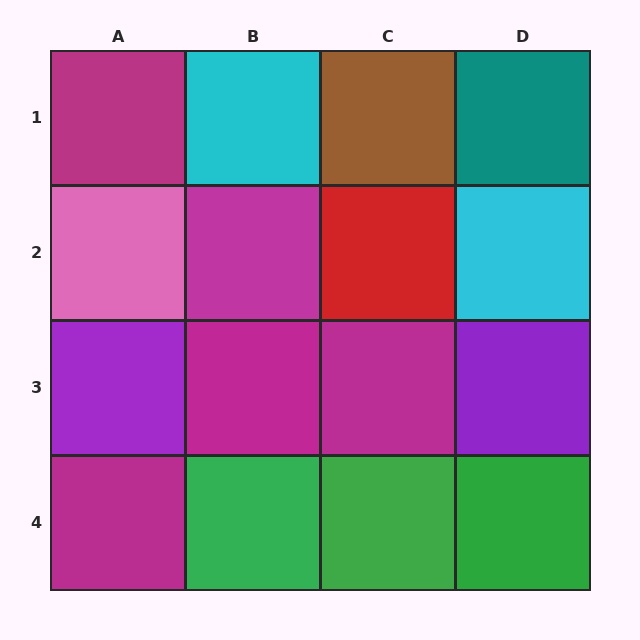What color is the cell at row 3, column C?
Magenta.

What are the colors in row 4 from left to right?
Magenta, green, green, green.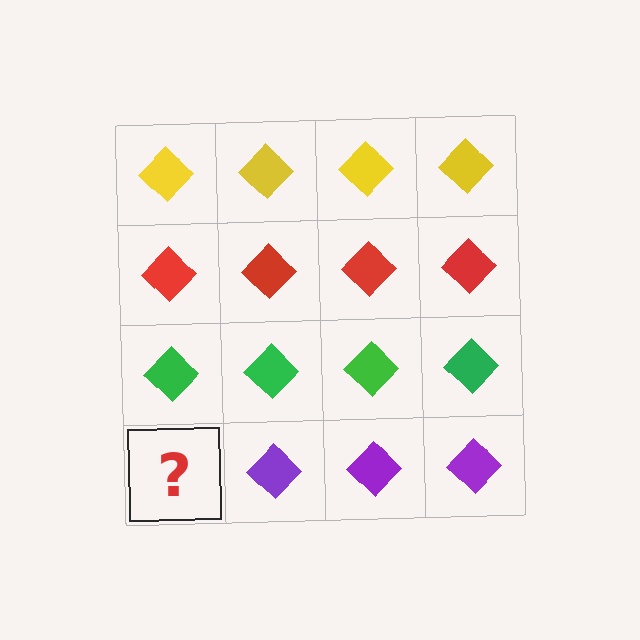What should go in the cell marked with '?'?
The missing cell should contain a purple diamond.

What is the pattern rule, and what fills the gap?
The rule is that each row has a consistent color. The gap should be filled with a purple diamond.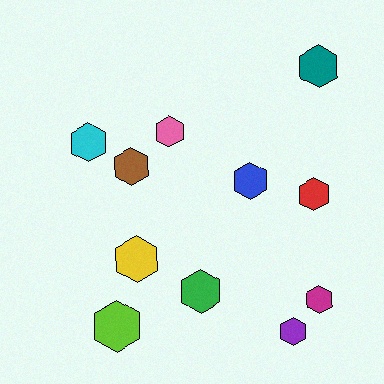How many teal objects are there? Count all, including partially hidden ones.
There is 1 teal object.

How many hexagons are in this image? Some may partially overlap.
There are 11 hexagons.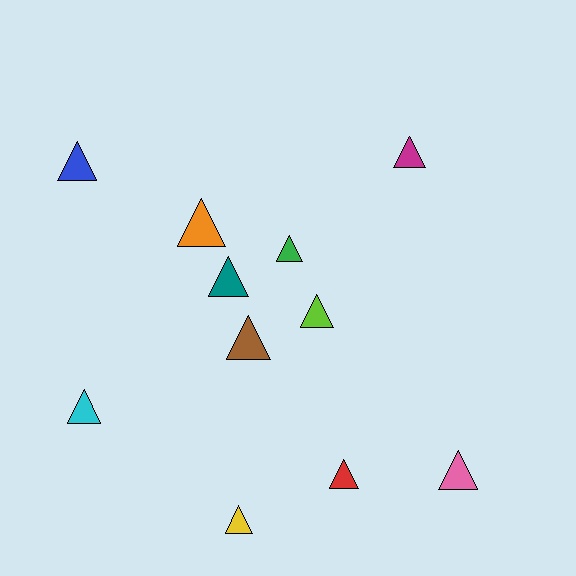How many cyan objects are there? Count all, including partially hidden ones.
There is 1 cyan object.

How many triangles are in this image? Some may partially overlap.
There are 11 triangles.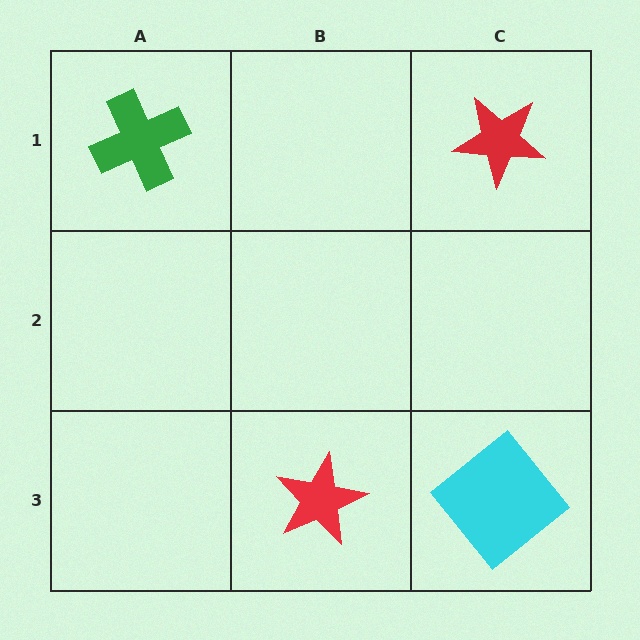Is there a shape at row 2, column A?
No, that cell is empty.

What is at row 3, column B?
A red star.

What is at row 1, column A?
A green cross.